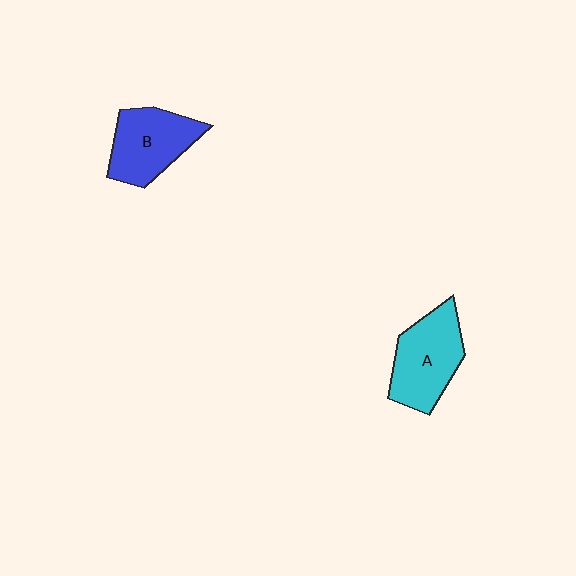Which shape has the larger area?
Shape A (cyan).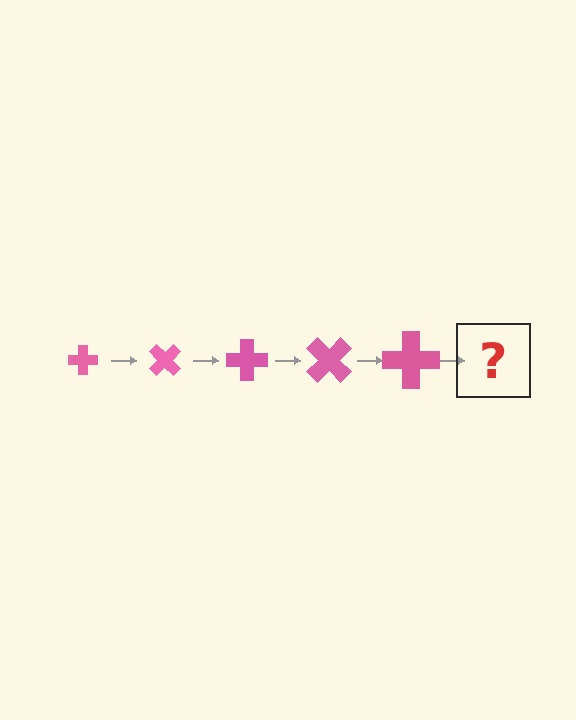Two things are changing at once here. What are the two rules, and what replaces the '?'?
The two rules are that the cross grows larger each step and it rotates 45 degrees each step. The '?' should be a cross, larger than the previous one and rotated 225 degrees from the start.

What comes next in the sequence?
The next element should be a cross, larger than the previous one and rotated 225 degrees from the start.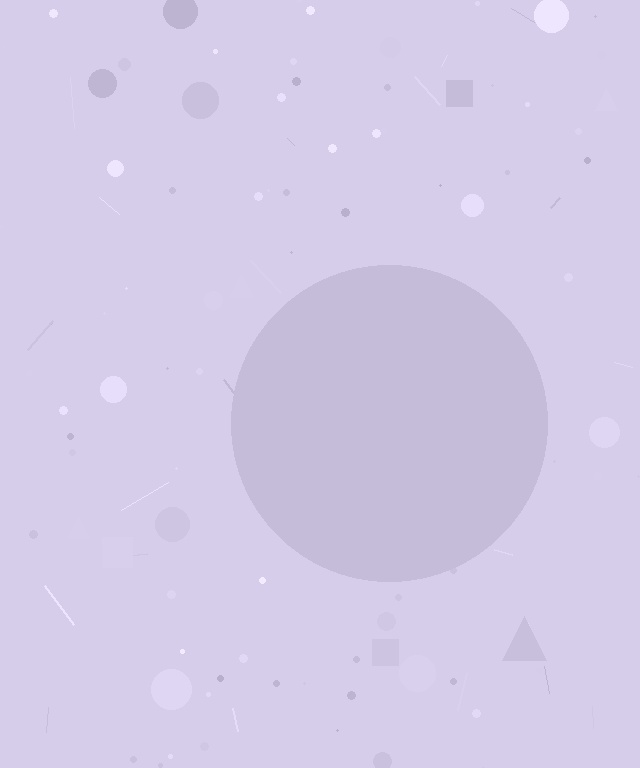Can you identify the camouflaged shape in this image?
The camouflaged shape is a circle.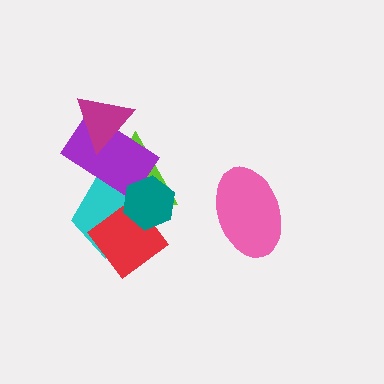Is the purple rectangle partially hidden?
Yes, it is partially covered by another shape.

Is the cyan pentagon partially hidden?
Yes, it is partially covered by another shape.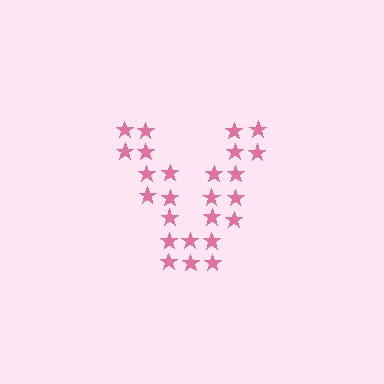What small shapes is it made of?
It is made of small stars.